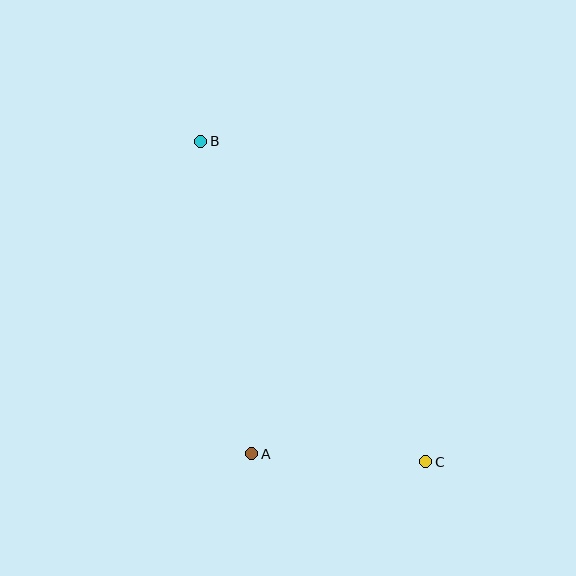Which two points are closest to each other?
Points A and C are closest to each other.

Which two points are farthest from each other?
Points B and C are farthest from each other.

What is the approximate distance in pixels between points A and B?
The distance between A and B is approximately 317 pixels.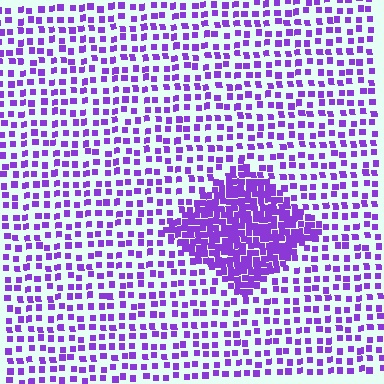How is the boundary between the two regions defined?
The boundary is defined by a change in element density (approximately 2.6x ratio). All elements are the same color, size, and shape.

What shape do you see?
I see a diamond.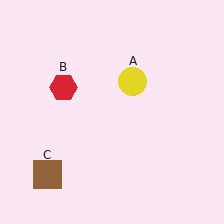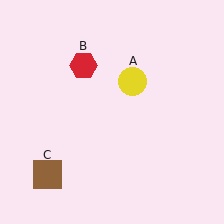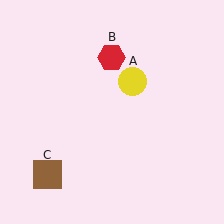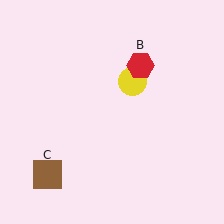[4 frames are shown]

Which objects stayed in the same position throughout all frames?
Yellow circle (object A) and brown square (object C) remained stationary.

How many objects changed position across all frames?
1 object changed position: red hexagon (object B).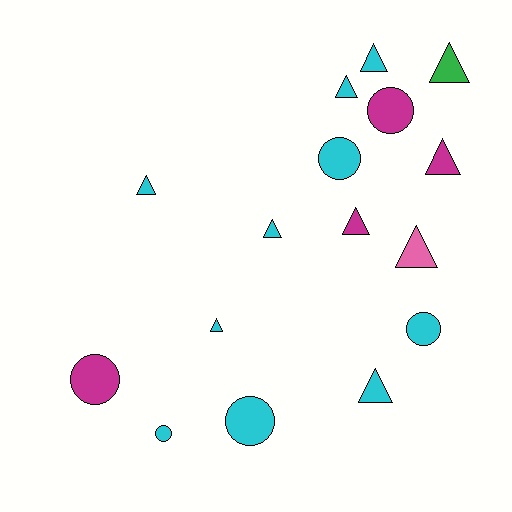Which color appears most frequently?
Cyan, with 10 objects.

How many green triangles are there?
There is 1 green triangle.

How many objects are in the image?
There are 16 objects.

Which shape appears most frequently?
Triangle, with 10 objects.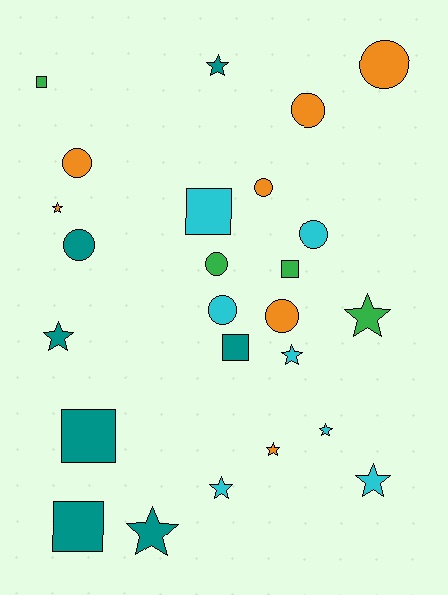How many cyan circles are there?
There are 2 cyan circles.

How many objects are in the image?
There are 25 objects.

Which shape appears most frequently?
Star, with 10 objects.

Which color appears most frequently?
Cyan, with 7 objects.